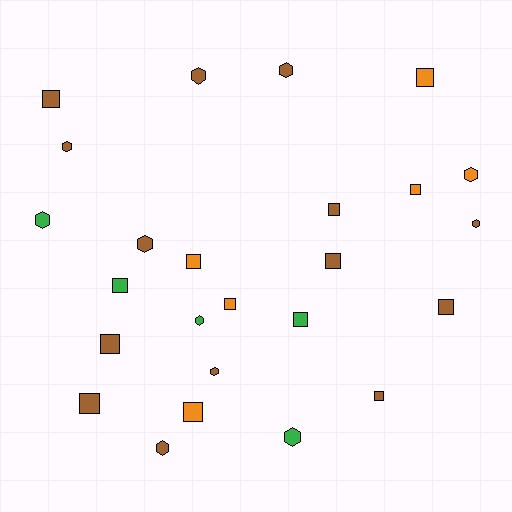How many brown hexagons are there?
There are 7 brown hexagons.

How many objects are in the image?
There are 25 objects.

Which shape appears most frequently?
Square, with 14 objects.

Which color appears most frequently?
Brown, with 14 objects.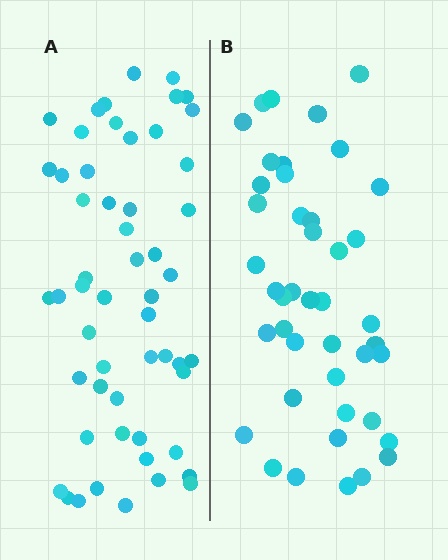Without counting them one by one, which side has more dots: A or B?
Region A (the left region) has more dots.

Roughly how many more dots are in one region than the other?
Region A has roughly 12 or so more dots than region B.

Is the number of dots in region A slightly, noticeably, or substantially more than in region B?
Region A has noticeably more, but not dramatically so. The ratio is roughly 1.3 to 1.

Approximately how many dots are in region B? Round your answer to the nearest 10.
About 40 dots. (The exact count is 43, which rounds to 40.)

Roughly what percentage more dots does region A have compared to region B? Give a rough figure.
About 25% more.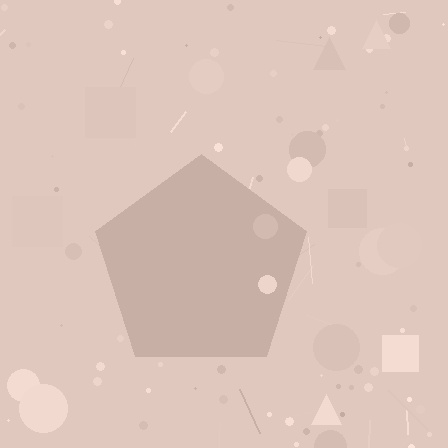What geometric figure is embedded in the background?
A pentagon is embedded in the background.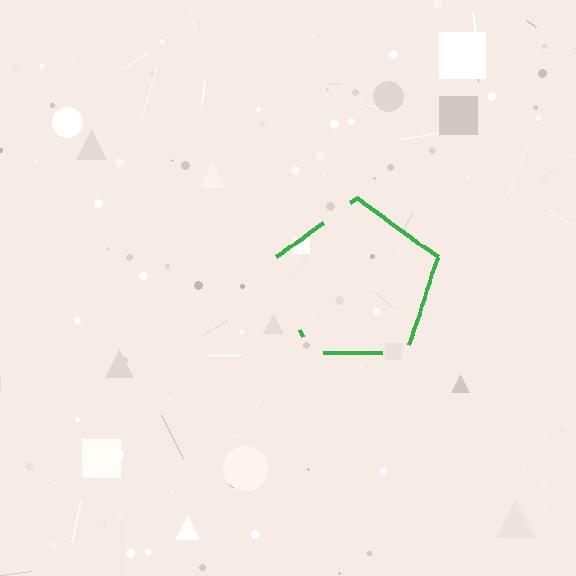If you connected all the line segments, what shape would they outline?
They would outline a pentagon.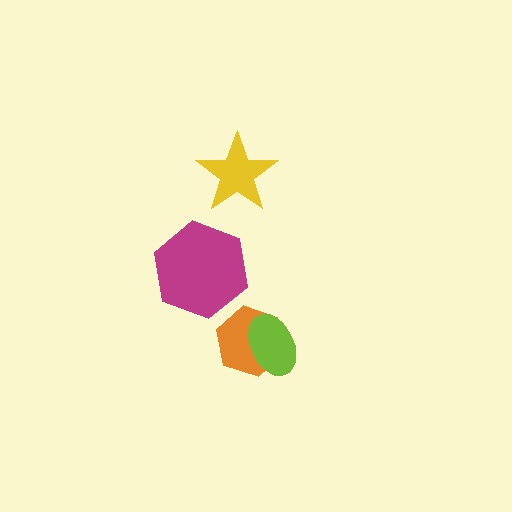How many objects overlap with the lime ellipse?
1 object overlaps with the lime ellipse.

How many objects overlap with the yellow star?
0 objects overlap with the yellow star.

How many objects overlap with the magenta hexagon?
0 objects overlap with the magenta hexagon.